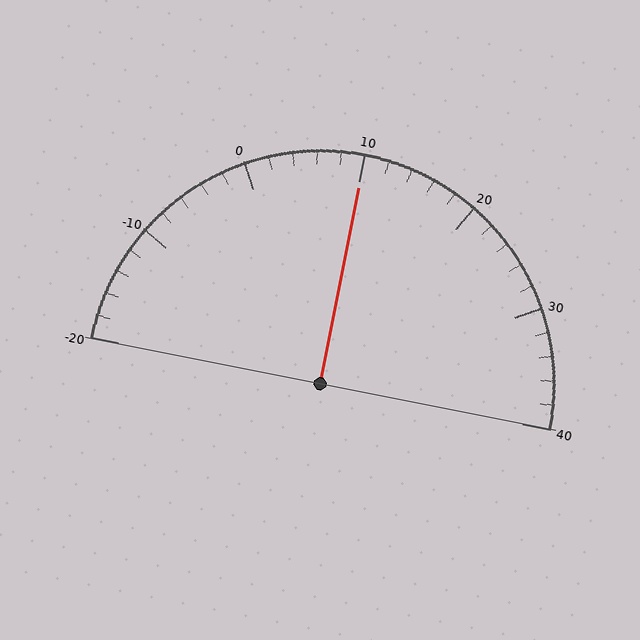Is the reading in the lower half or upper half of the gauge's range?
The reading is in the upper half of the range (-20 to 40).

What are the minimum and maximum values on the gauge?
The gauge ranges from -20 to 40.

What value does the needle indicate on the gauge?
The needle indicates approximately 10.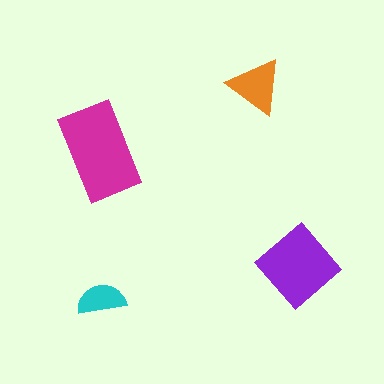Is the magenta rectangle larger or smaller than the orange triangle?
Larger.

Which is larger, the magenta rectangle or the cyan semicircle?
The magenta rectangle.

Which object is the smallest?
The cyan semicircle.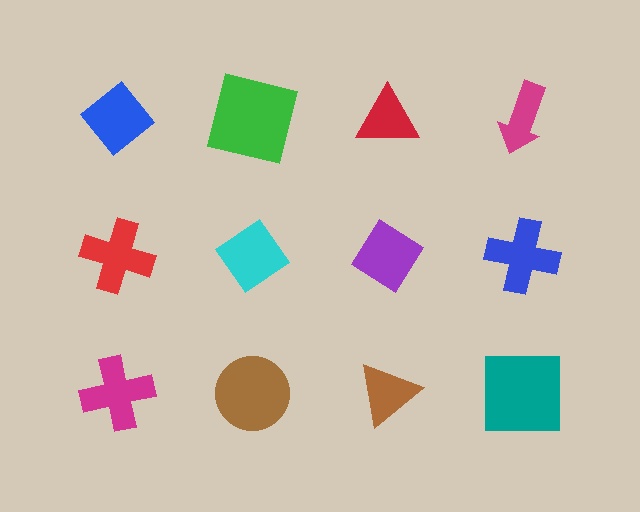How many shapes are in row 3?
4 shapes.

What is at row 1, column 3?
A red triangle.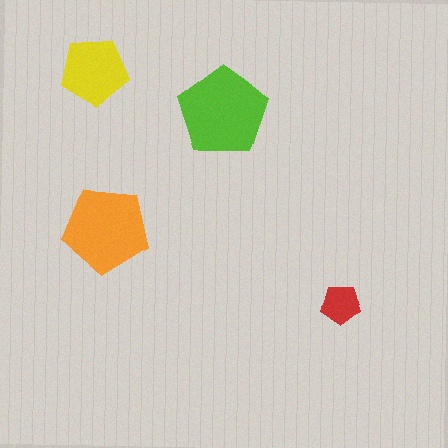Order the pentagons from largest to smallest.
the lime one, the orange one, the yellow one, the red one.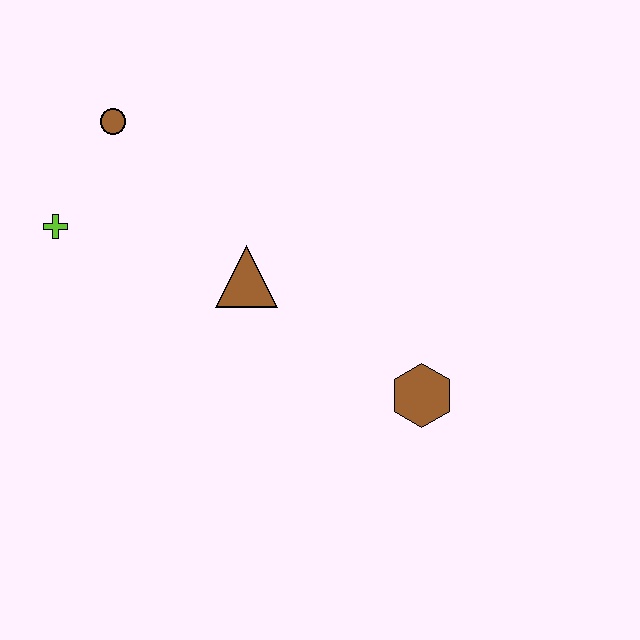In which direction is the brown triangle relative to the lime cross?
The brown triangle is to the right of the lime cross.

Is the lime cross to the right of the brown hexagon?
No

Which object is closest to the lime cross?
The brown circle is closest to the lime cross.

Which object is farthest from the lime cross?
The brown hexagon is farthest from the lime cross.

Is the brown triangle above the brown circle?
No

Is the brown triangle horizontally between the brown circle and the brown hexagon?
Yes